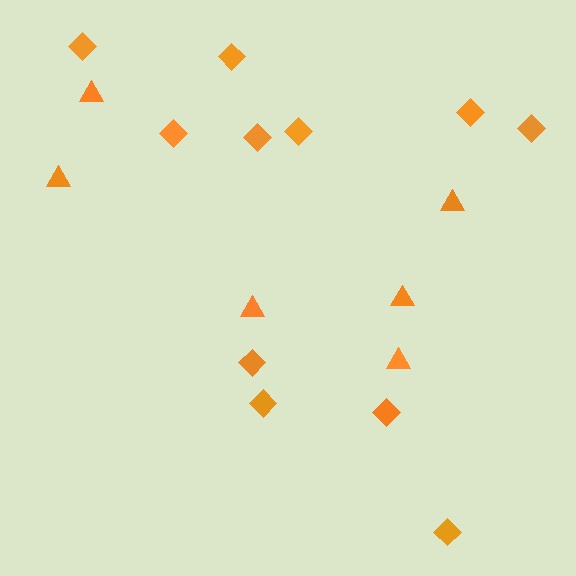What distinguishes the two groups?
There are 2 groups: one group of triangles (6) and one group of diamonds (11).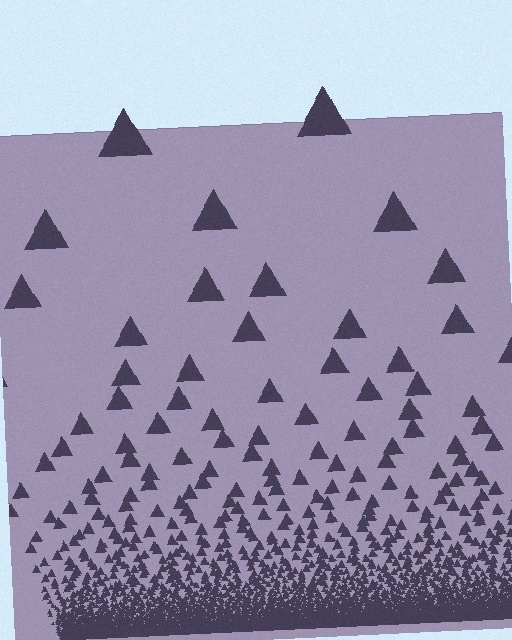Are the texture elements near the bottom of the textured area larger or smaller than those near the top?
Smaller. The gradient is inverted — elements near the bottom are smaller and denser.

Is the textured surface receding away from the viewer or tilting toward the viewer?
The surface appears to tilt toward the viewer. Texture elements get larger and sparser toward the top.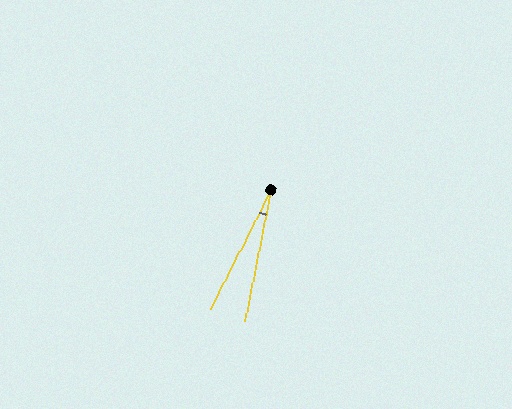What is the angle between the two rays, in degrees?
Approximately 16 degrees.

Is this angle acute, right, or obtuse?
It is acute.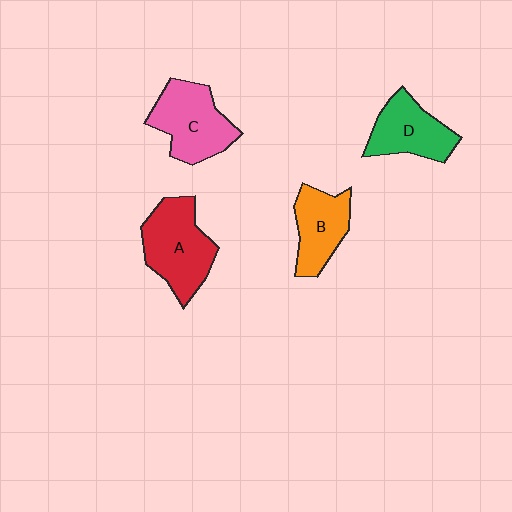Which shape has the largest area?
Shape A (red).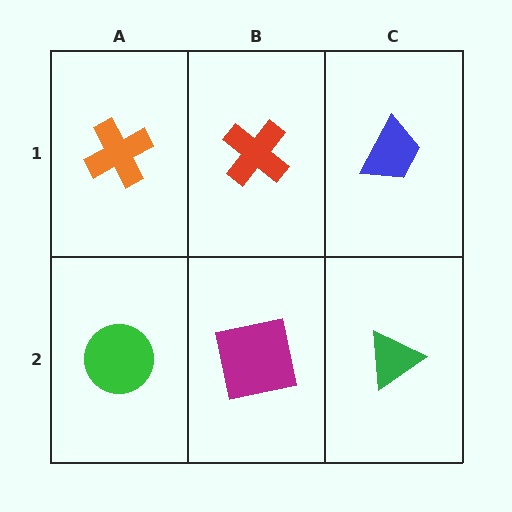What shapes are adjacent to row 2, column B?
A red cross (row 1, column B), a green circle (row 2, column A), a green triangle (row 2, column C).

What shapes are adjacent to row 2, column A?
An orange cross (row 1, column A), a magenta square (row 2, column B).